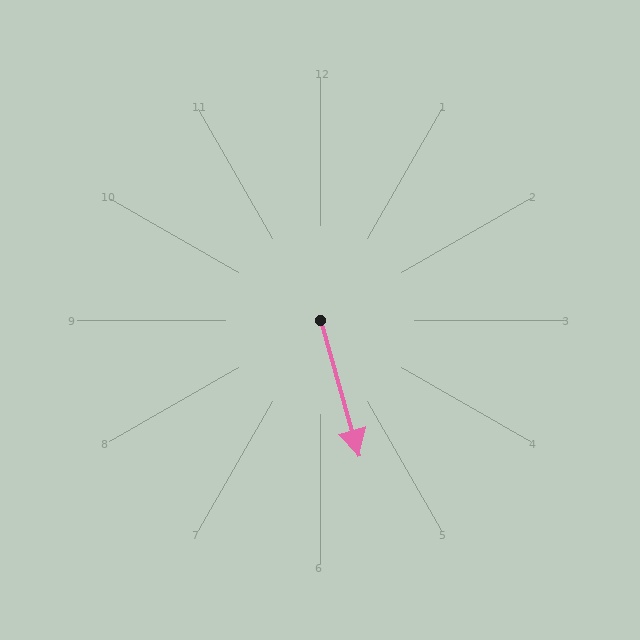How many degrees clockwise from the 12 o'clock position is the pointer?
Approximately 164 degrees.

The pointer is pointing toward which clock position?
Roughly 5 o'clock.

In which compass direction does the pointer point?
South.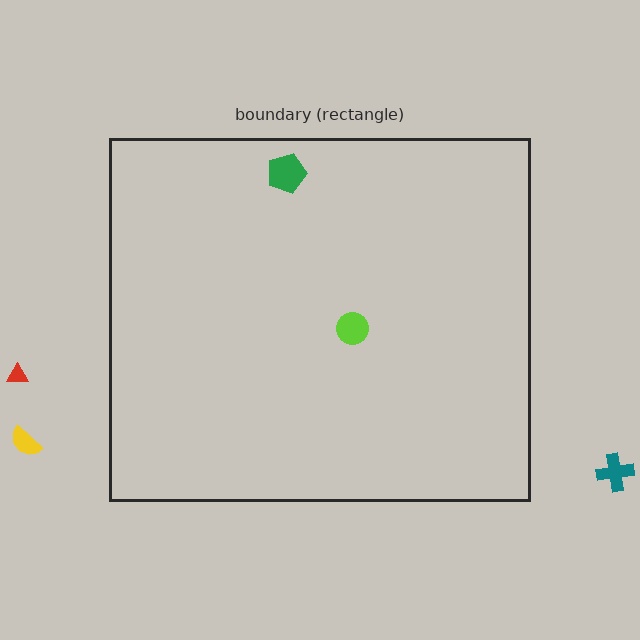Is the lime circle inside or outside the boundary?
Inside.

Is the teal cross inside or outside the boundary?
Outside.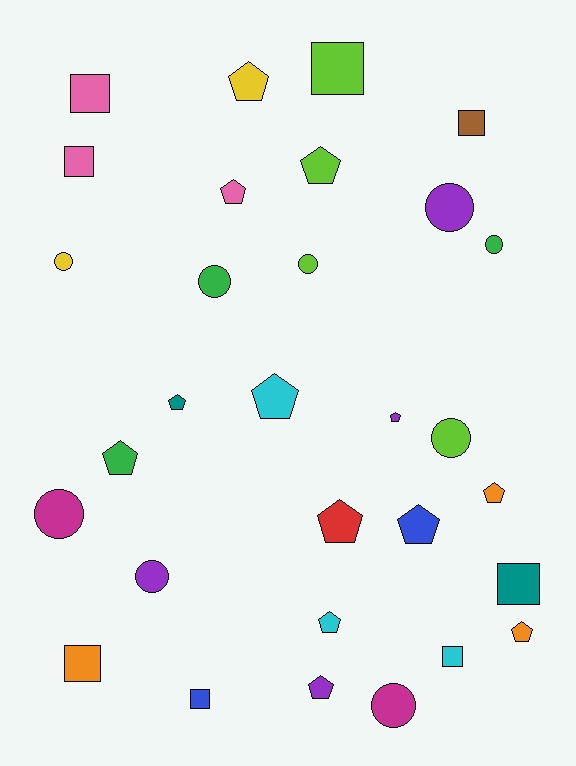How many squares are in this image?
There are 8 squares.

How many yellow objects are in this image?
There are 2 yellow objects.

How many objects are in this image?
There are 30 objects.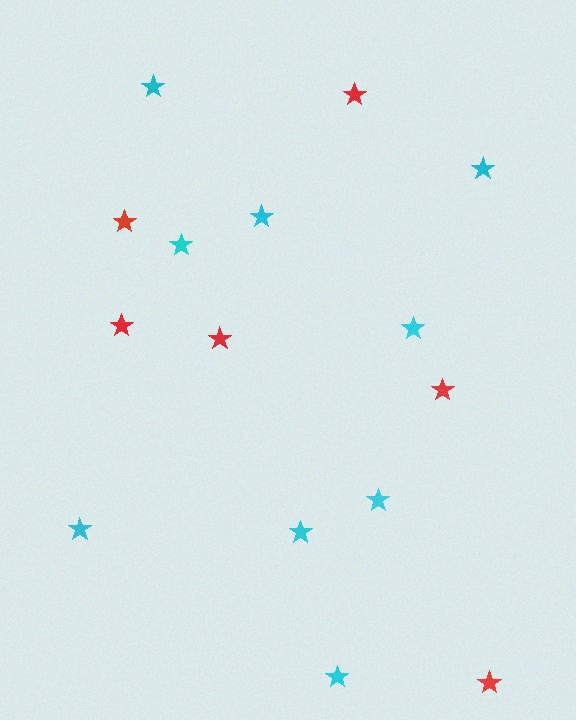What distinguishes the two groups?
There are 2 groups: one group of cyan stars (9) and one group of red stars (6).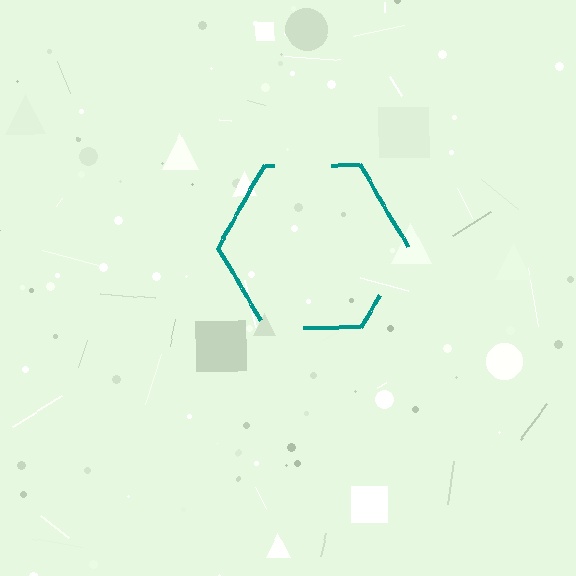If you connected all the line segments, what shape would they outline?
They would outline a hexagon.